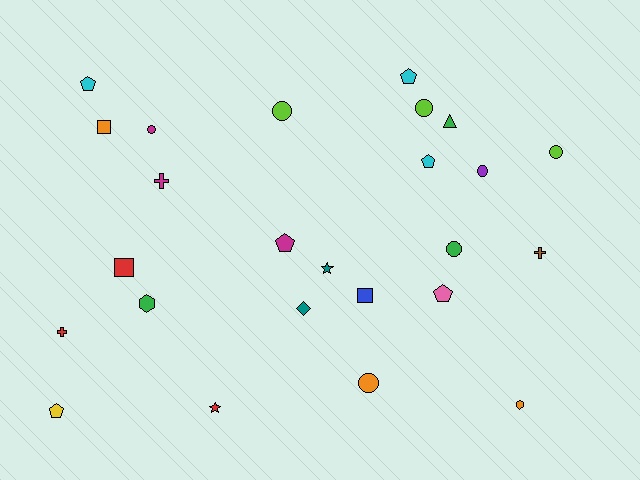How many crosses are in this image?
There are 3 crosses.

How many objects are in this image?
There are 25 objects.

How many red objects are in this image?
There are 3 red objects.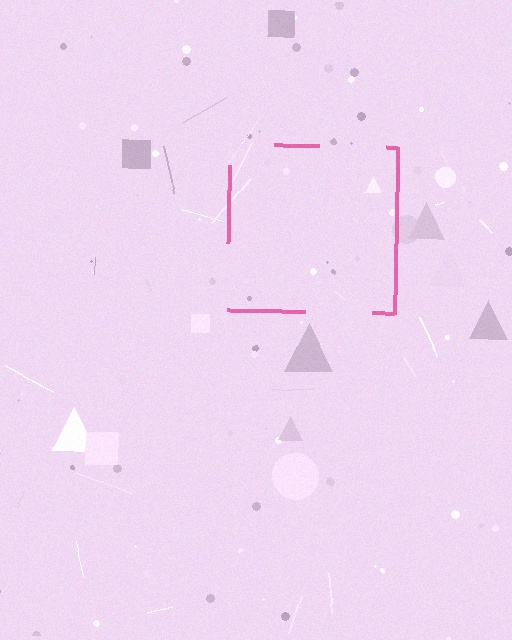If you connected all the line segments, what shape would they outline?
They would outline a square.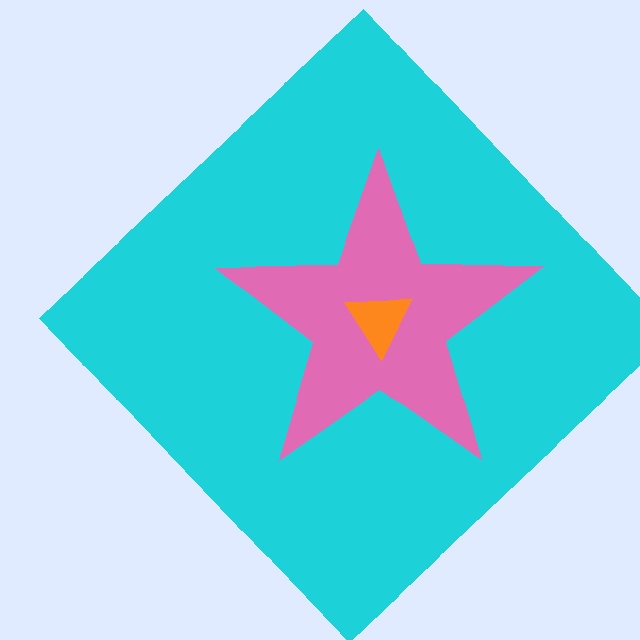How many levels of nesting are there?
3.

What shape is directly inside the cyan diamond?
The pink star.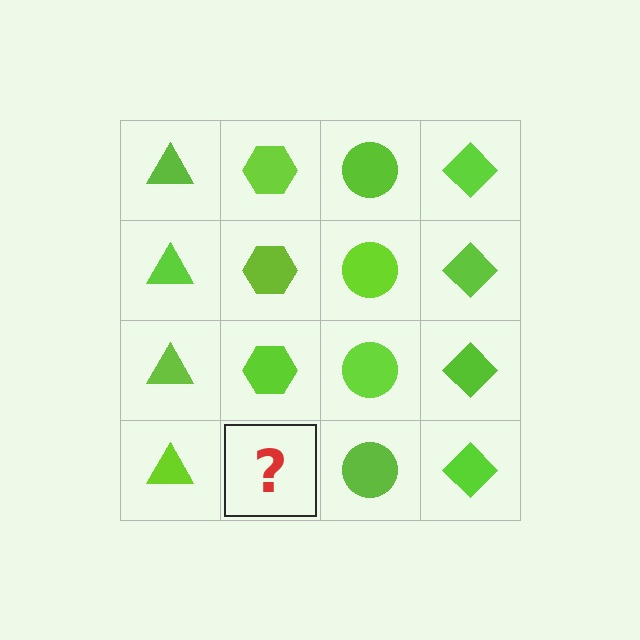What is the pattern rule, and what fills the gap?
The rule is that each column has a consistent shape. The gap should be filled with a lime hexagon.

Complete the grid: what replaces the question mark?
The question mark should be replaced with a lime hexagon.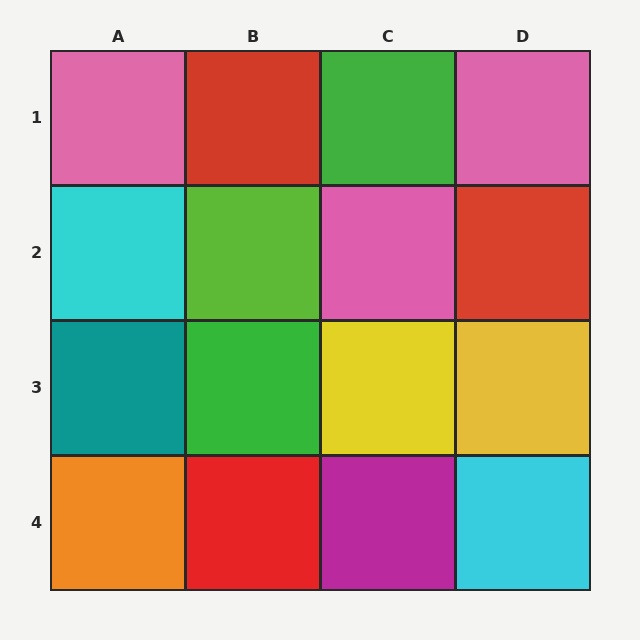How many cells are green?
2 cells are green.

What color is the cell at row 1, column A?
Pink.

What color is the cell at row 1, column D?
Pink.